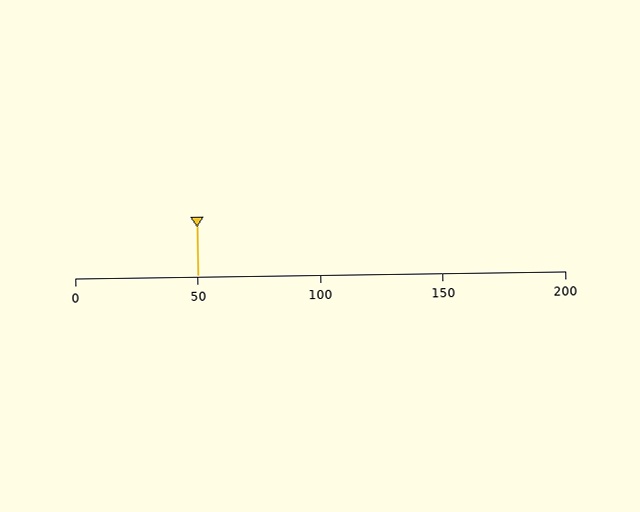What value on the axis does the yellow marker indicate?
The marker indicates approximately 50.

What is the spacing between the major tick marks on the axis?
The major ticks are spaced 50 apart.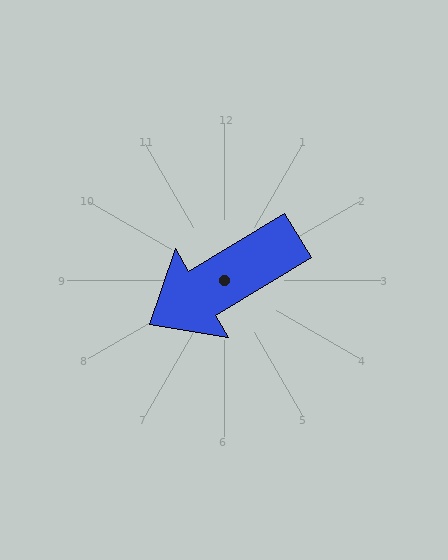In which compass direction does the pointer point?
Southwest.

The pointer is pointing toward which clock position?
Roughly 8 o'clock.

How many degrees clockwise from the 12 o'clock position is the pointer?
Approximately 239 degrees.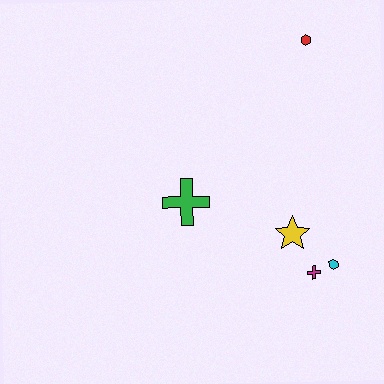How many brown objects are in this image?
There are no brown objects.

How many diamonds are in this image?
There are no diamonds.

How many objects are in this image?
There are 5 objects.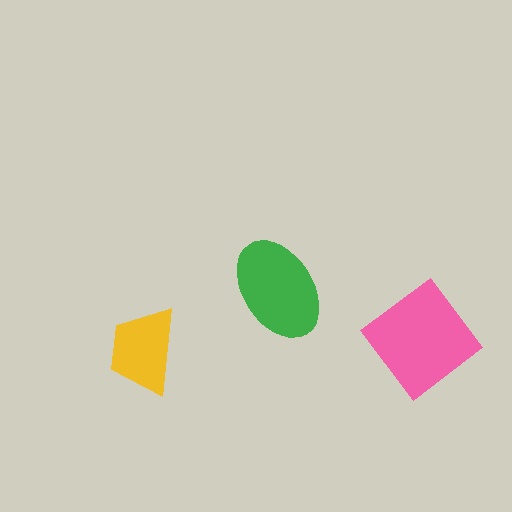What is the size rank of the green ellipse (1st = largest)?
2nd.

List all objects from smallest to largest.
The yellow trapezoid, the green ellipse, the pink diamond.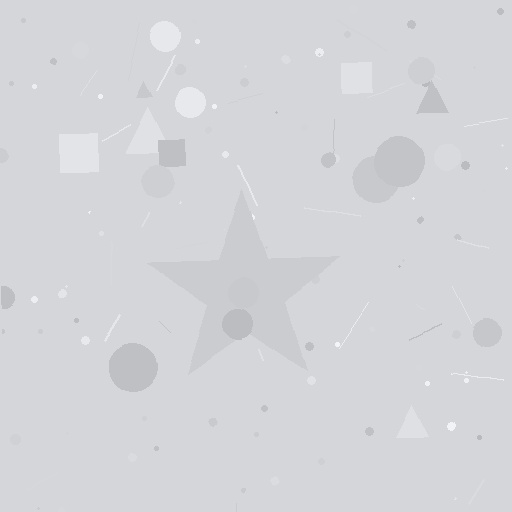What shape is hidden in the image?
A star is hidden in the image.